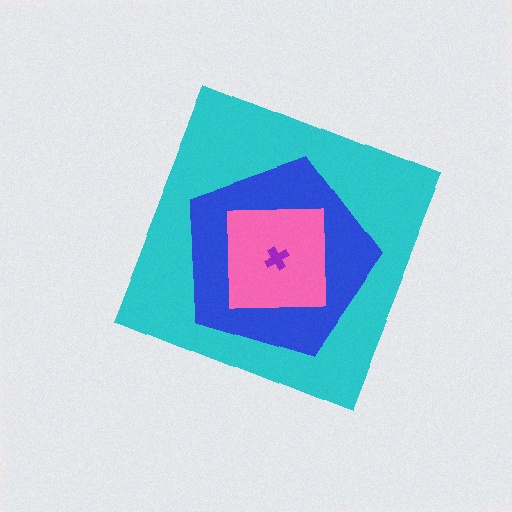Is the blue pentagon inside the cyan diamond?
Yes.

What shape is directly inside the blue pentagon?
The pink square.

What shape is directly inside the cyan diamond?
The blue pentagon.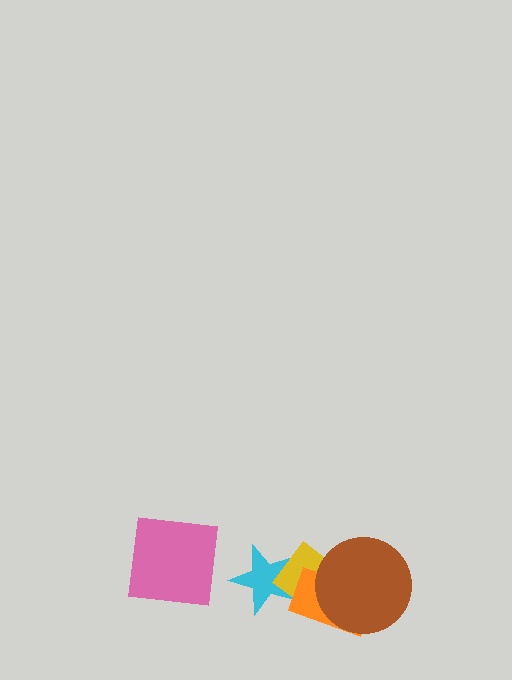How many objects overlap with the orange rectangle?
2 objects overlap with the orange rectangle.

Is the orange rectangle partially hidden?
Yes, it is partially covered by another shape.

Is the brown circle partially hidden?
No, no other shape covers it.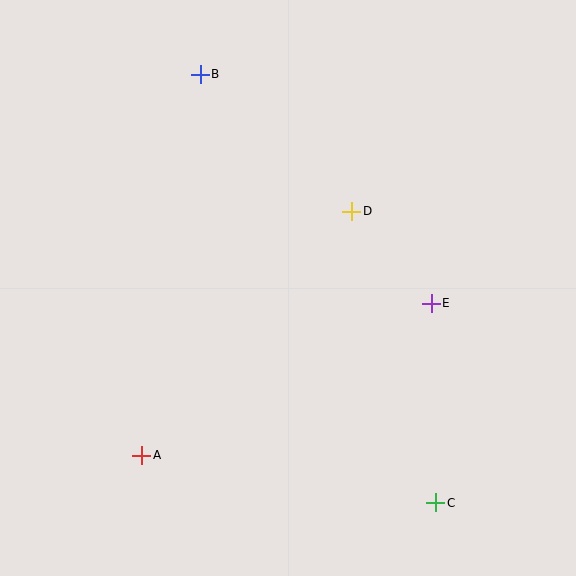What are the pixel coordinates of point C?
Point C is at (436, 503).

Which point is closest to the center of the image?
Point D at (352, 211) is closest to the center.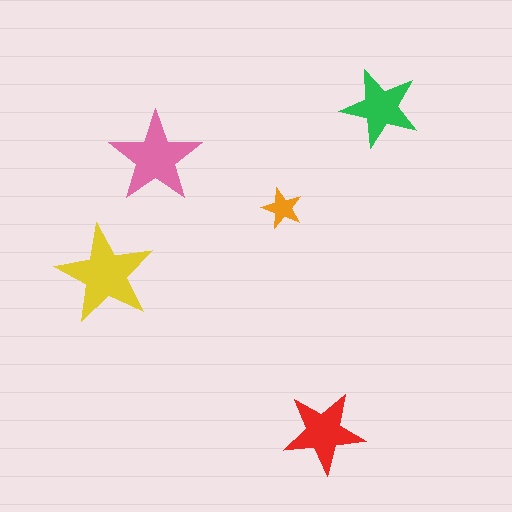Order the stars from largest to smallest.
the yellow one, the pink one, the red one, the green one, the orange one.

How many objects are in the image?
There are 5 objects in the image.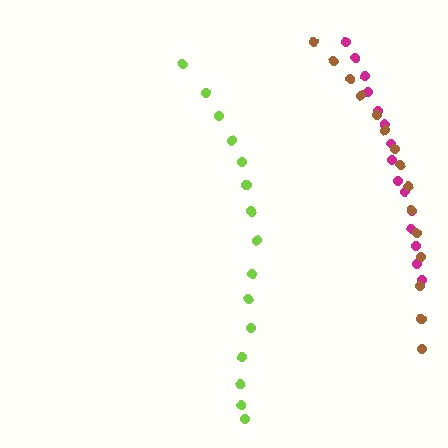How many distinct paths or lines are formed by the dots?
There are 3 distinct paths.